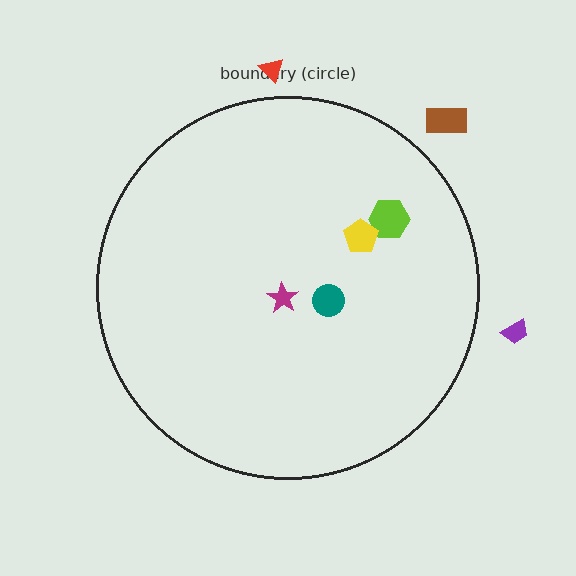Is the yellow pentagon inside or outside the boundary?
Inside.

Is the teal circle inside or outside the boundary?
Inside.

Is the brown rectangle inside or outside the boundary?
Outside.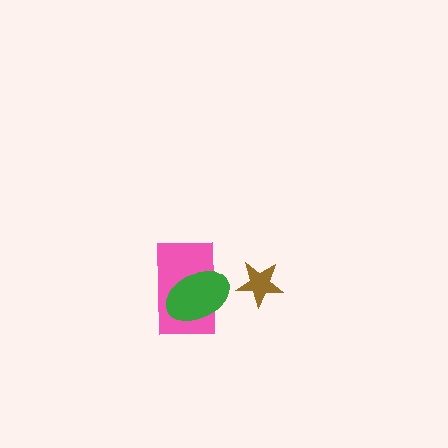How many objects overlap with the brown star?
0 objects overlap with the brown star.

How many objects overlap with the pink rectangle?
1 object overlaps with the pink rectangle.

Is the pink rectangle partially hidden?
Yes, it is partially covered by another shape.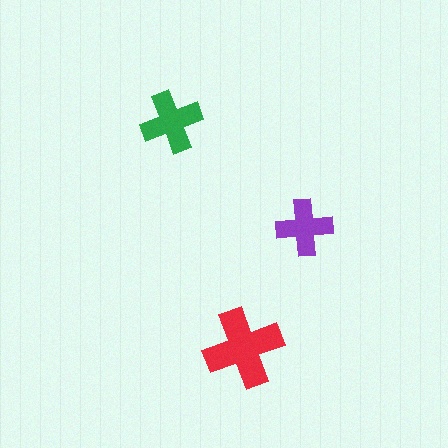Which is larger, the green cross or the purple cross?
The green one.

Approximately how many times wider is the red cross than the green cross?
About 1.5 times wider.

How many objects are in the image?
There are 3 objects in the image.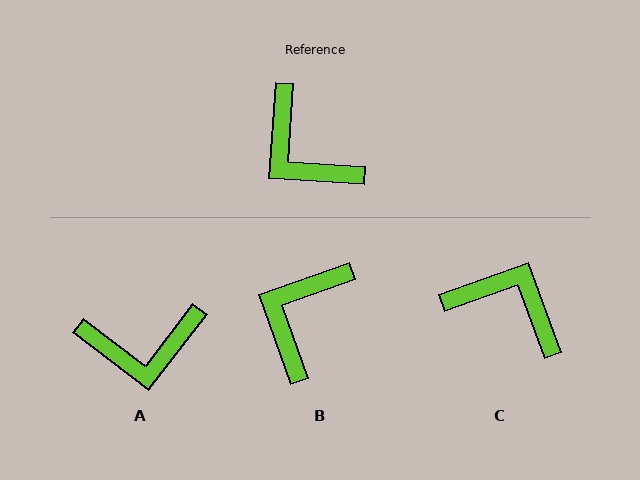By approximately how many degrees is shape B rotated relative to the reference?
Approximately 67 degrees clockwise.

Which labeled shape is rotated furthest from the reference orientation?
C, about 156 degrees away.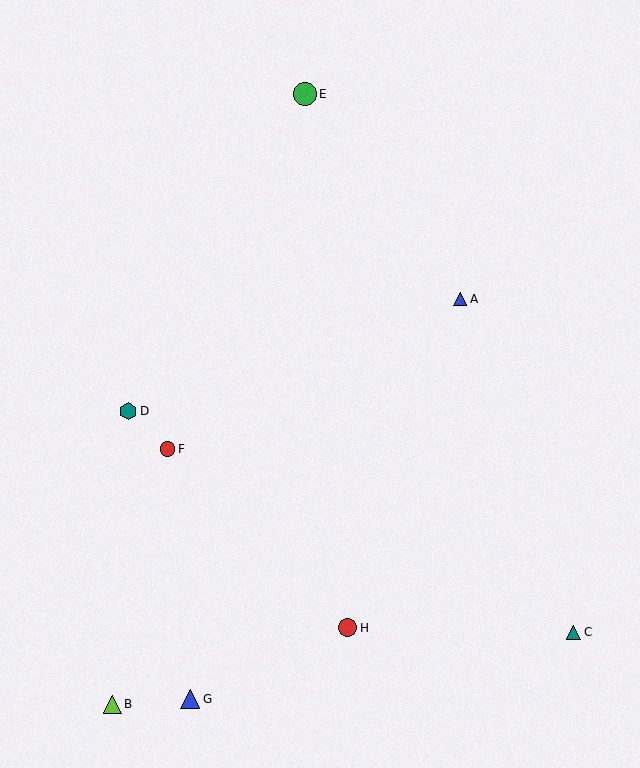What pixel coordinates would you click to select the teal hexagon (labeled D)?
Click at (128, 411) to select the teal hexagon D.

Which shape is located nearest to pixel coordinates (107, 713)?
The lime triangle (labeled B) at (113, 704) is nearest to that location.